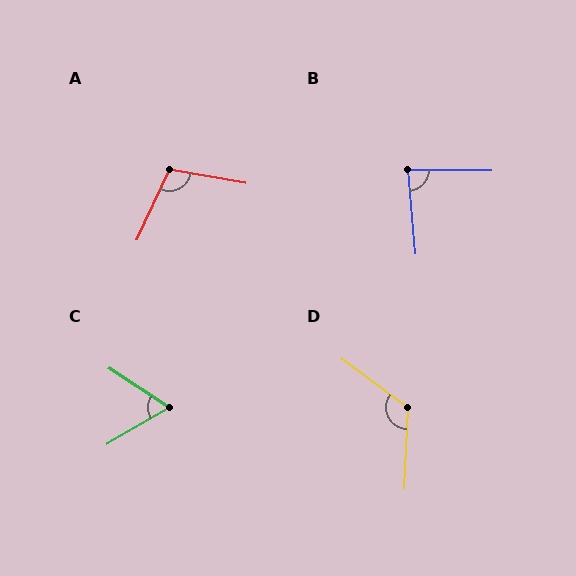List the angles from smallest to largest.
C (63°), B (85°), A (104°), D (124°).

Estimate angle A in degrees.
Approximately 104 degrees.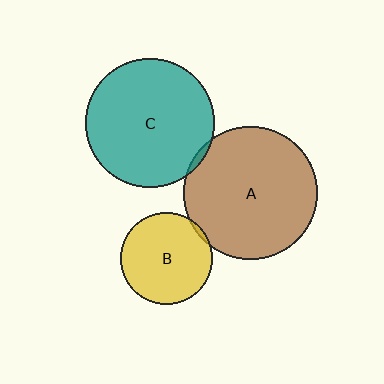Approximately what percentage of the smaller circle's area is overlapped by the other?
Approximately 5%.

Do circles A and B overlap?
Yes.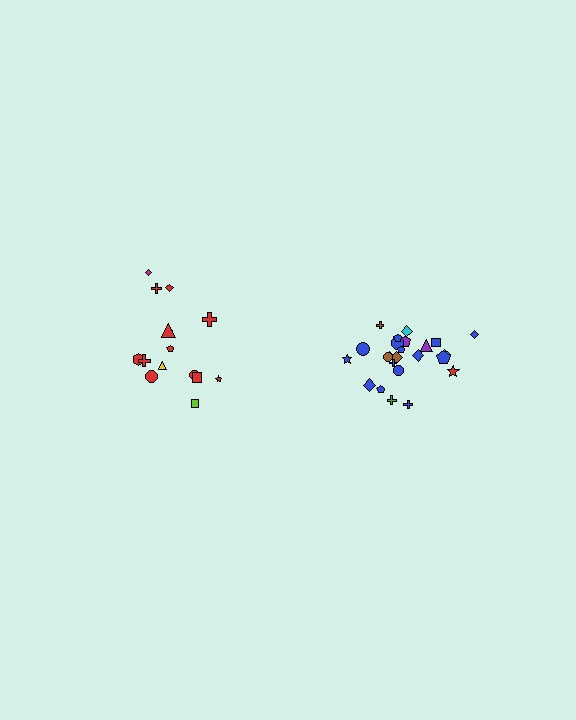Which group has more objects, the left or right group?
The right group.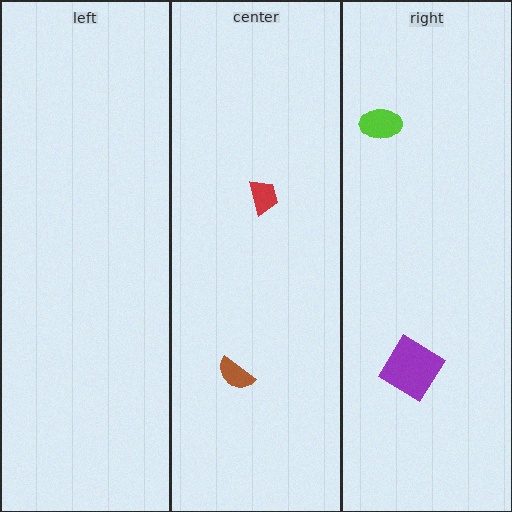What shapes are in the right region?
The lime ellipse, the purple diamond.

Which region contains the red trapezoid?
The center region.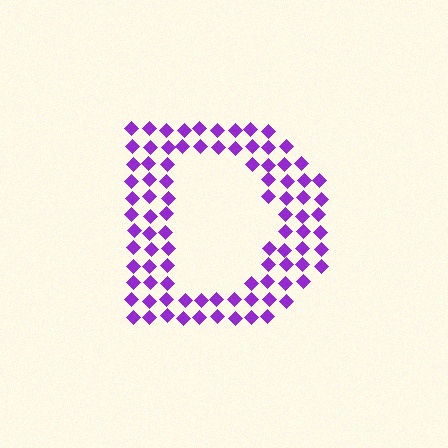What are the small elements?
The small elements are diamonds.